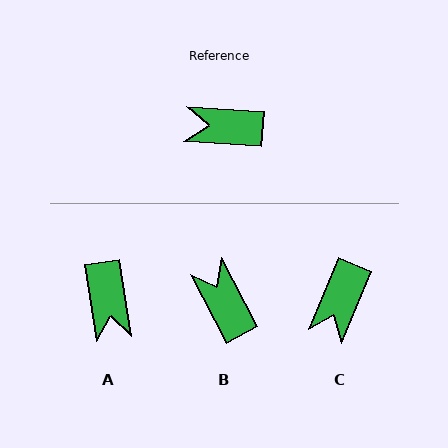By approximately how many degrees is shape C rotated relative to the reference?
Approximately 71 degrees counter-clockwise.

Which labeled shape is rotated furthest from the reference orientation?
A, about 103 degrees away.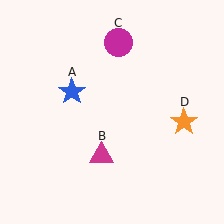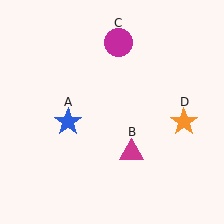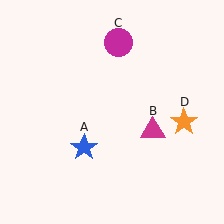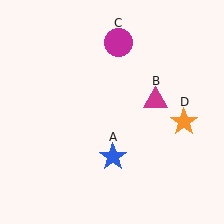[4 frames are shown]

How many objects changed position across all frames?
2 objects changed position: blue star (object A), magenta triangle (object B).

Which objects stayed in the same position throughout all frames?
Magenta circle (object C) and orange star (object D) remained stationary.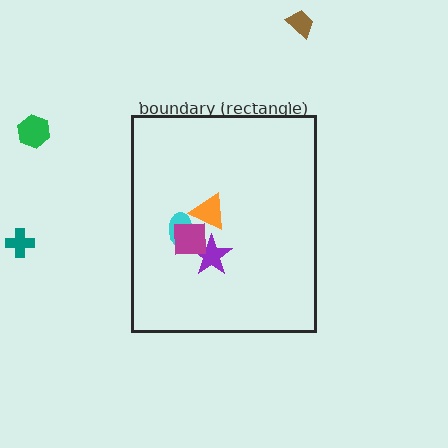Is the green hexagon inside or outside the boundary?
Outside.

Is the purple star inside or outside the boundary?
Inside.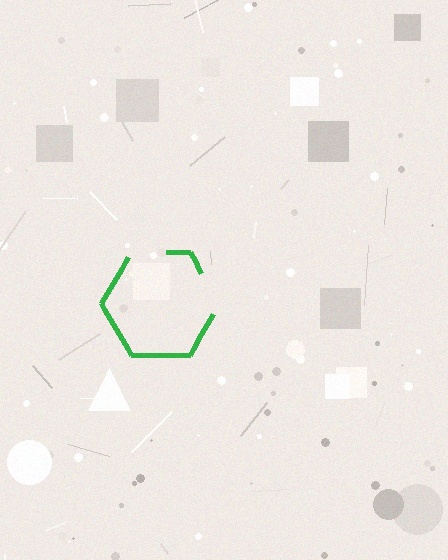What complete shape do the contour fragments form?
The contour fragments form a hexagon.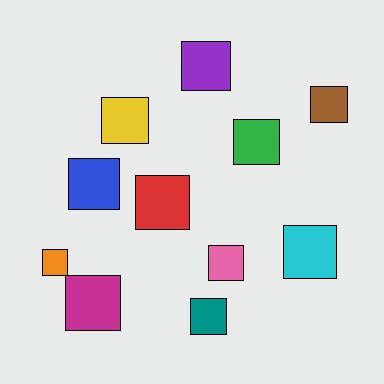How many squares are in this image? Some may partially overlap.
There are 11 squares.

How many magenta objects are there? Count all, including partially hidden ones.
There is 1 magenta object.